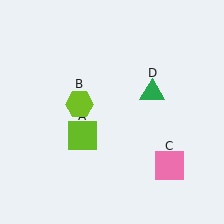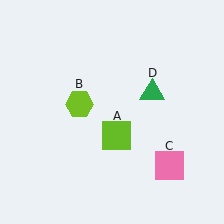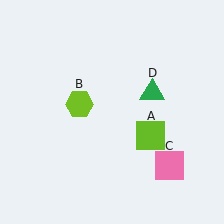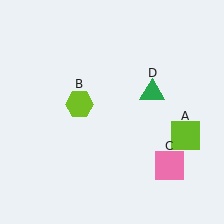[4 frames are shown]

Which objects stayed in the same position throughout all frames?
Lime hexagon (object B) and pink square (object C) and green triangle (object D) remained stationary.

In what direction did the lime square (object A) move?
The lime square (object A) moved right.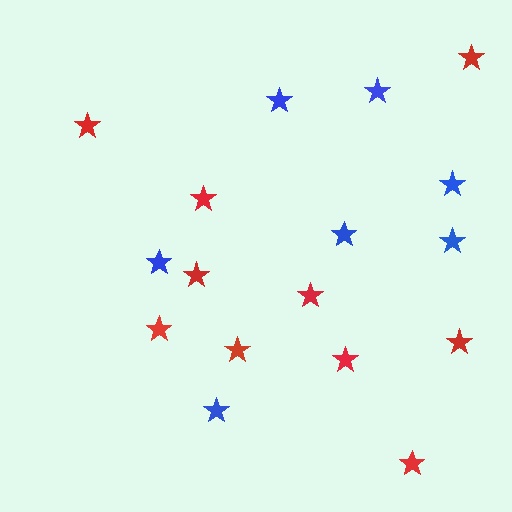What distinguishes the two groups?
There are 2 groups: one group of blue stars (7) and one group of red stars (10).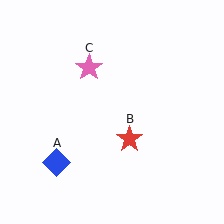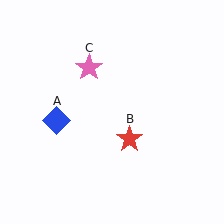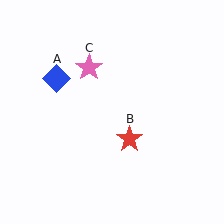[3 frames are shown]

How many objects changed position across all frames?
1 object changed position: blue diamond (object A).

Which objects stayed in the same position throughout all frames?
Red star (object B) and pink star (object C) remained stationary.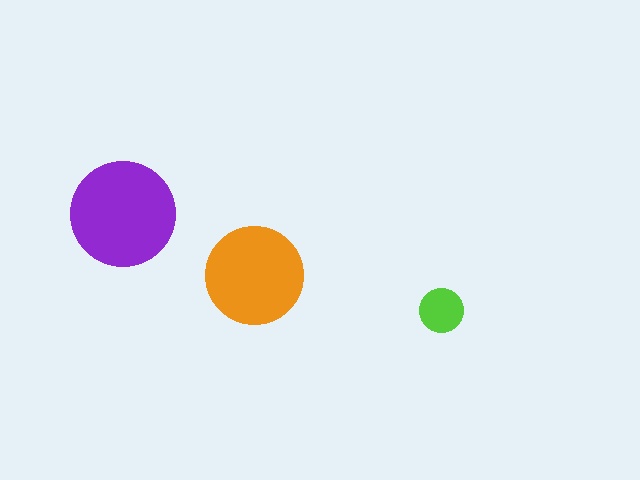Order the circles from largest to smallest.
the purple one, the orange one, the lime one.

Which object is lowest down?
The lime circle is bottommost.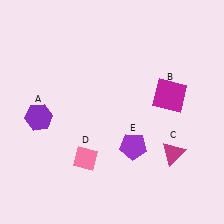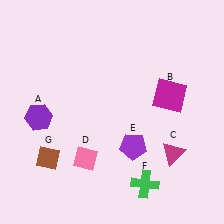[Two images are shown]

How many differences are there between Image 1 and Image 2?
There are 2 differences between the two images.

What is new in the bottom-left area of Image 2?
A brown diamond (G) was added in the bottom-left area of Image 2.